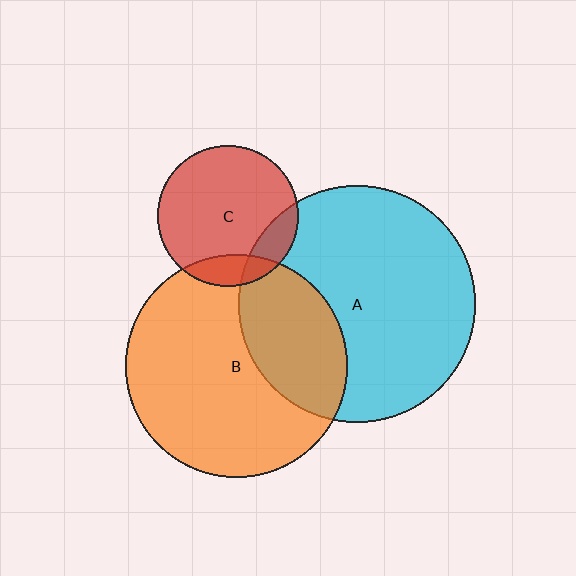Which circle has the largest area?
Circle A (cyan).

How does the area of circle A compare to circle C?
Approximately 2.8 times.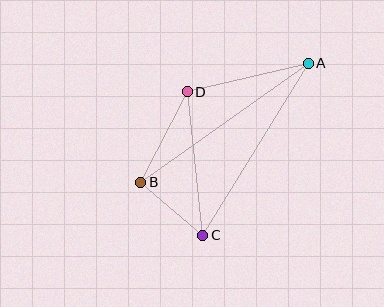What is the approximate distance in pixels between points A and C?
The distance between A and C is approximately 202 pixels.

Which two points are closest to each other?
Points B and C are closest to each other.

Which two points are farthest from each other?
Points A and B are farthest from each other.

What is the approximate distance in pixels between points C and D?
The distance between C and D is approximately 145 pixels.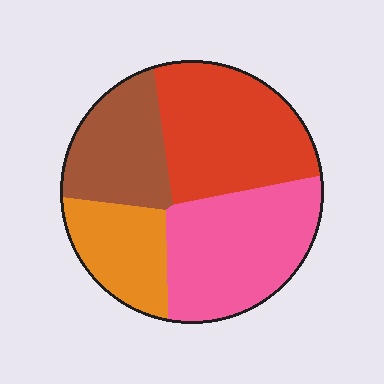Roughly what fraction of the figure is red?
Red takes up between a sixth and a third of the figure.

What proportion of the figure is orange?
Orange covers 17% of the figure.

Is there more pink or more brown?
Pink.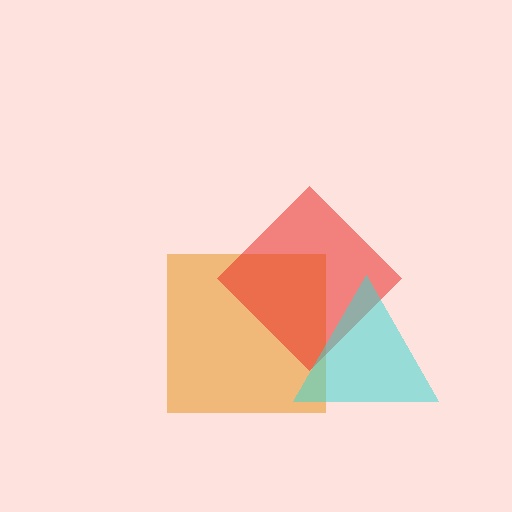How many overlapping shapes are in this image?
There are 3 overlapping shapes in the image.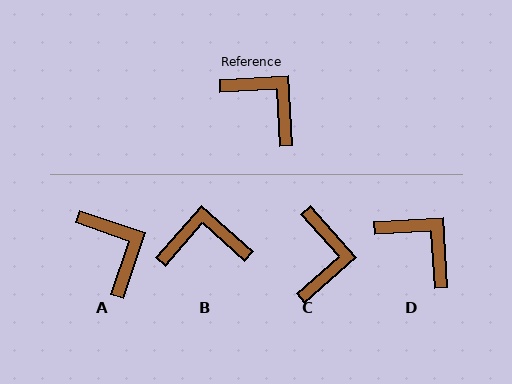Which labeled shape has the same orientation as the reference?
D.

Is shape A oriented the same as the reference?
No, it is off by about 22 degrees.